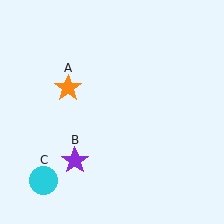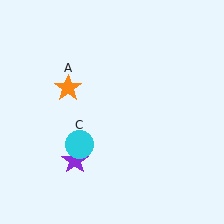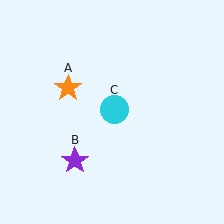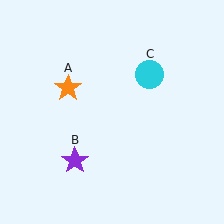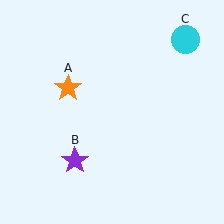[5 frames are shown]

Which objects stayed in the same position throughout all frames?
Orange star (object A) and purple star (object B) remained stationary.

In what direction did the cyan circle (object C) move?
The cyan circle (object C) moved up and to the right.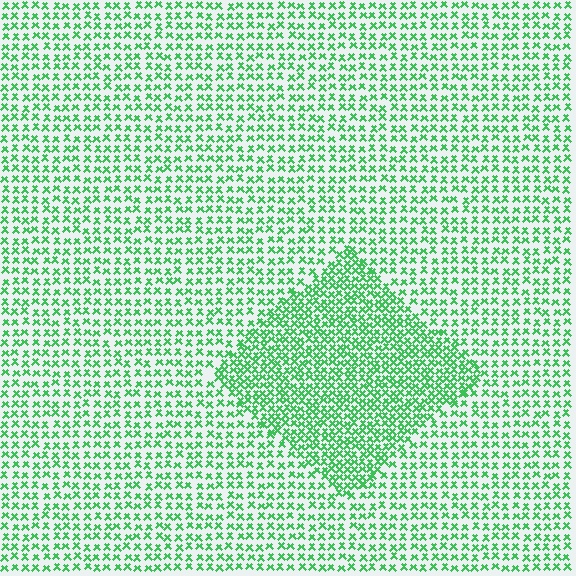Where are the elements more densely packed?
The elements are more densely packed inside the diamond boundary.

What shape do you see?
I see a diamond.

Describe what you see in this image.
The image contains small green elements arranged at two different densities. A diamond-shaped region is visible where the elements are more densely packed than the surrounding area.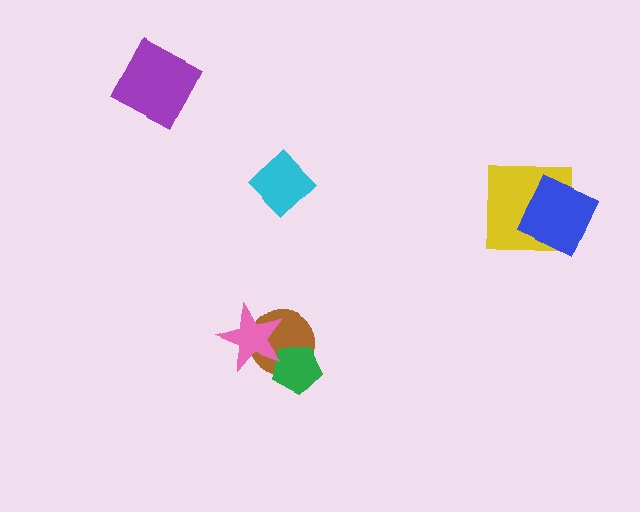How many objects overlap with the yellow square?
1 object overlaps with the yellow square.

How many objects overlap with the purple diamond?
0 objects overlap with the purple diamond.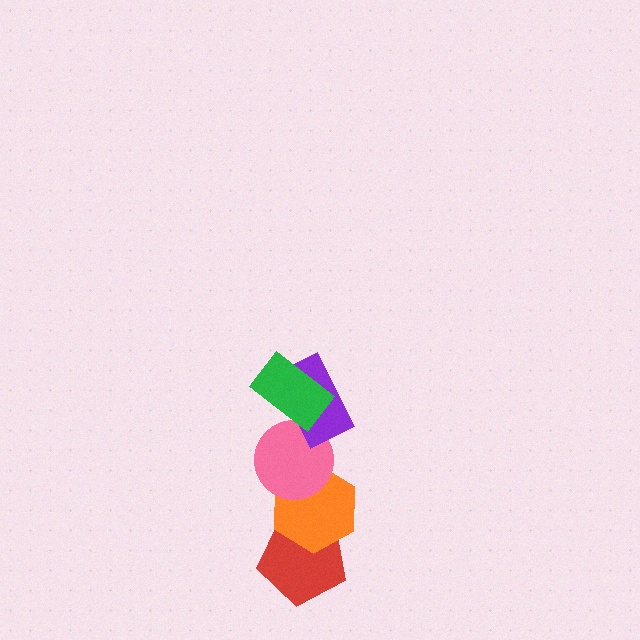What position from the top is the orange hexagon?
The orange hexagon is 4th from the top.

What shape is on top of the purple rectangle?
The green rectangle is on top of the purple rectangle.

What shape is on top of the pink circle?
The purple rectangle is on top of the pink circle.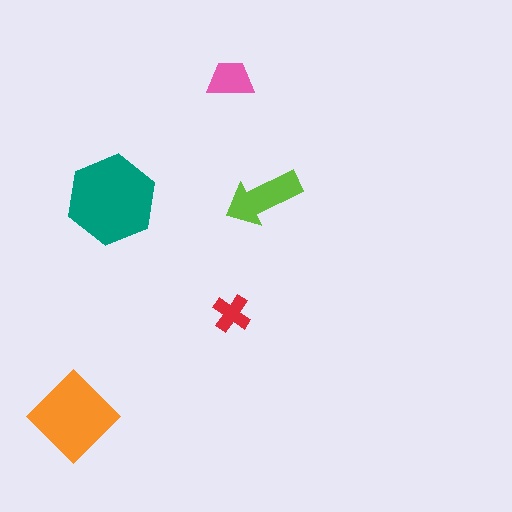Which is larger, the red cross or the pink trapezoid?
The pink trapezoid.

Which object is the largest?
The teal hexagon.